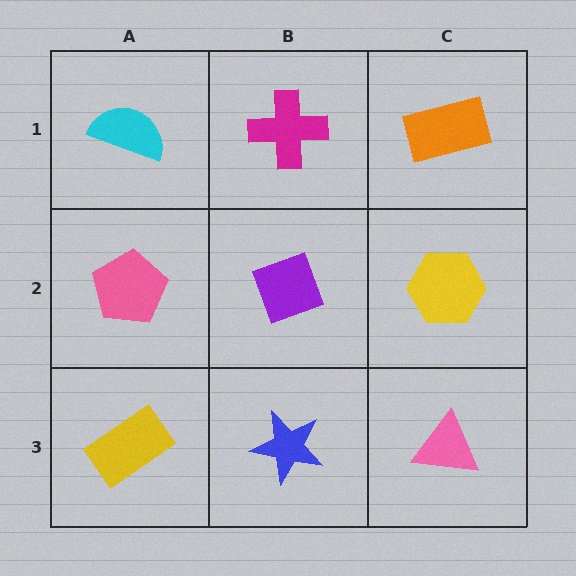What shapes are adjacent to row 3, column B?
A purple diamond (row 2, column B), a yellow rectangle (row 3, column A), a pink triangle (row 3, column C).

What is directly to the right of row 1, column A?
A magenta cross.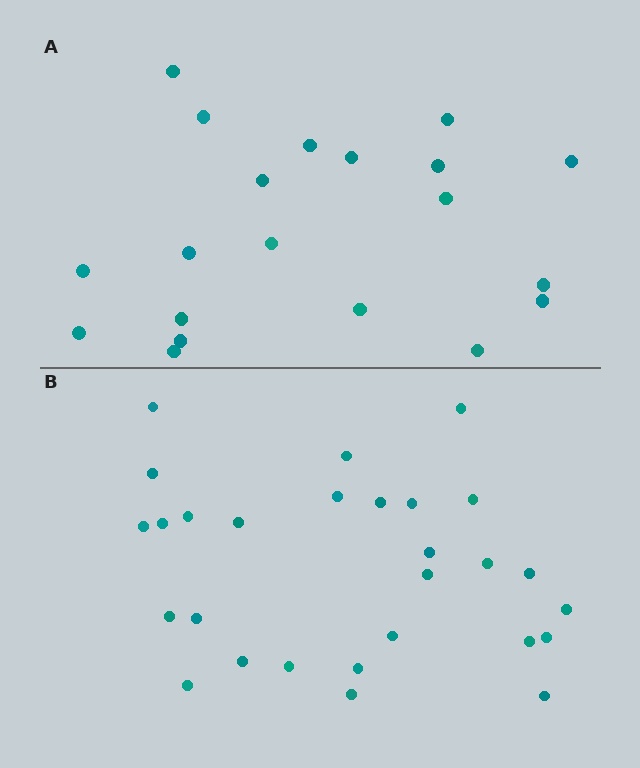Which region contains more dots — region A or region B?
Region B (the bottom region) has more dots.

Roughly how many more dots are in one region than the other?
Region B has roughly 8 or so more dots than region A.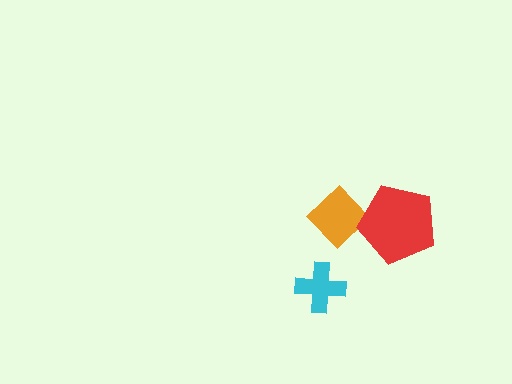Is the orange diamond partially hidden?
Yes, it is partially covered by another shape.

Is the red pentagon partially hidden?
No, no other shape covers it.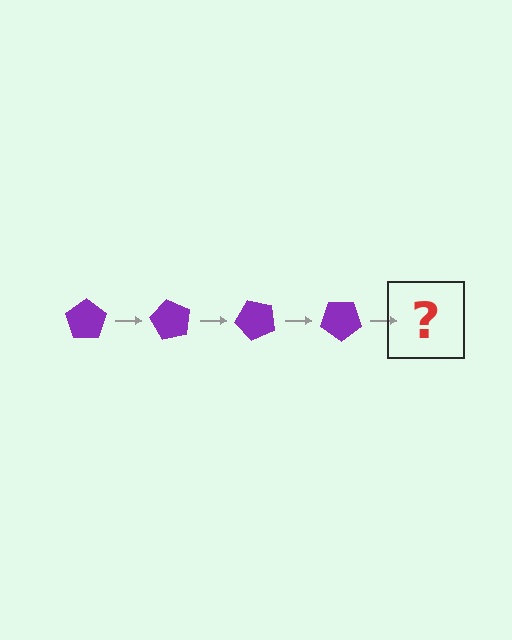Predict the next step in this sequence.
The next step is a purple pentagon rotated 240 degrees.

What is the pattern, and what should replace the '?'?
The pattern is that the pentagon rotates 60 degrees each step. The '?' should be a purple pentagon rotated 240 degrees.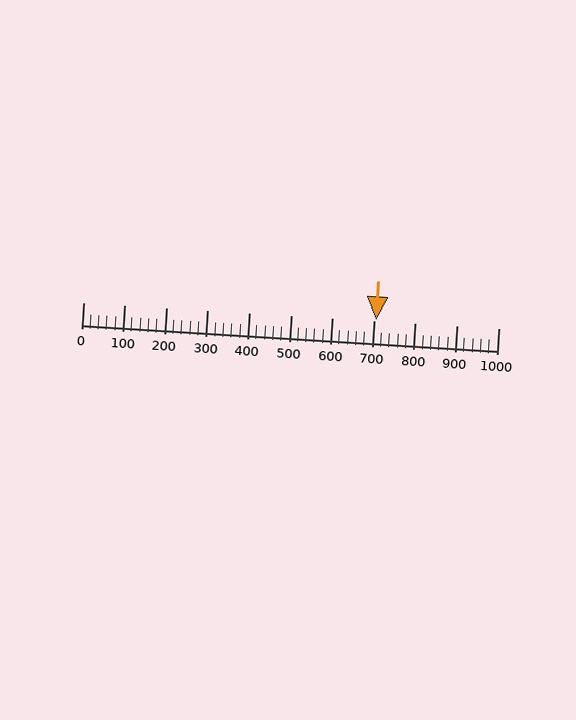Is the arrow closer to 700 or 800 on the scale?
The arrow is closer to 700.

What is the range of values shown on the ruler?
The ruler shows values from 0 to 1000.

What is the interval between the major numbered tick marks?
The major tick marks are spaced 100 units apart.